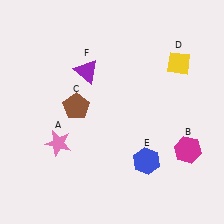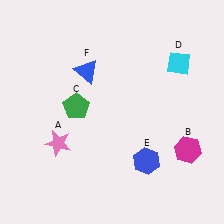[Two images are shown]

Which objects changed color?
C changed from brown to green. D changed from yellow to cyan. F changed from purple to blue.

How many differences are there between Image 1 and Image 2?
There are 3 differences between the two images.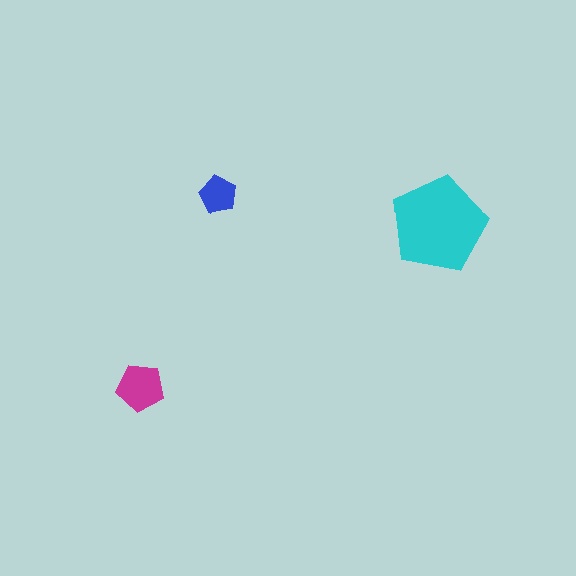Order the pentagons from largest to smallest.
the cyan one, the magenta one, the blue one.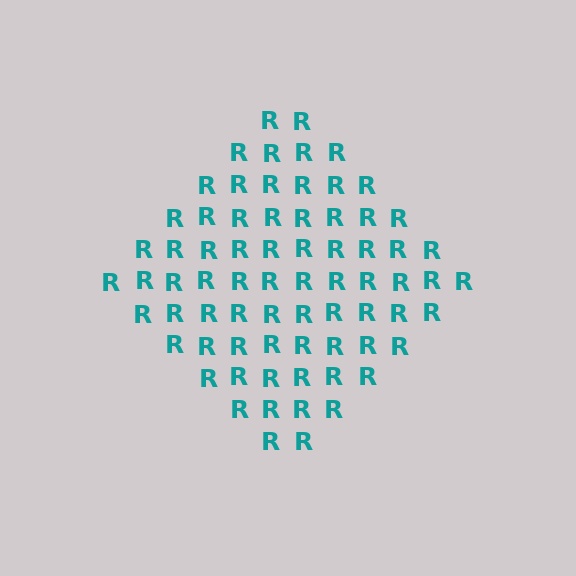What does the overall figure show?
The overall figure shows a diamond.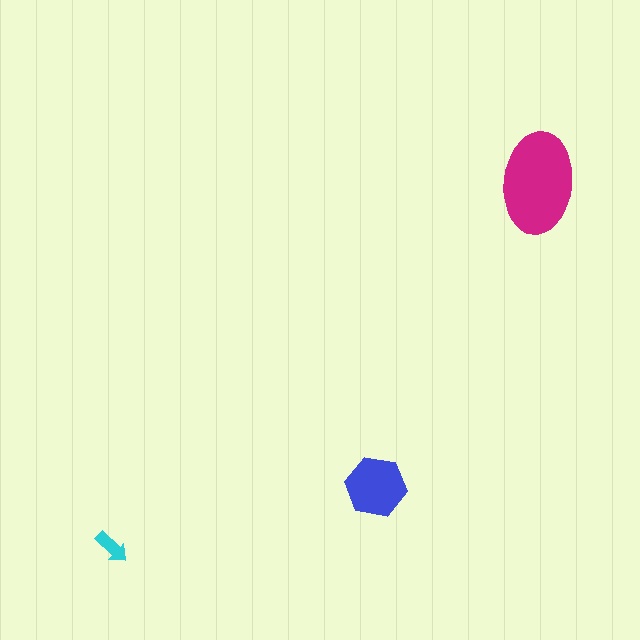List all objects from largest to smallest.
The magenta ellipse, the blue hexagon, the cyan arrow.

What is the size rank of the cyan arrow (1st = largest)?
3rd.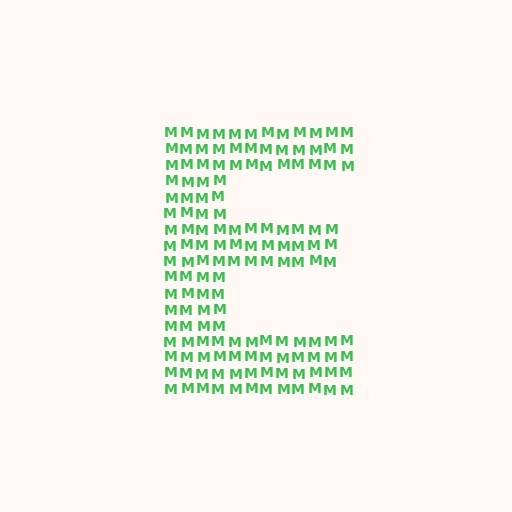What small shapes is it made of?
It is made of small letter M's.